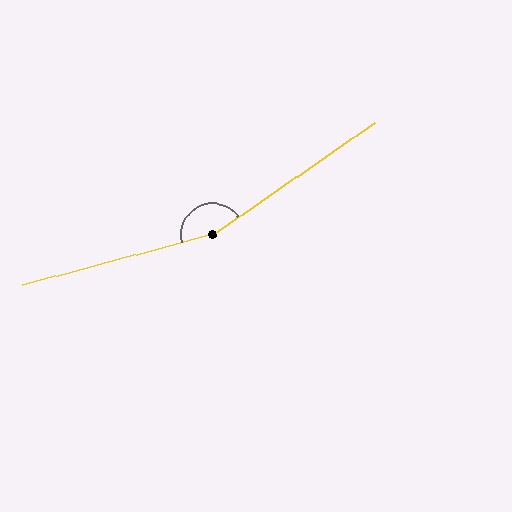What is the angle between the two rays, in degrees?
Approximately 160 degrees.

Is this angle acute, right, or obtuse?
It is obtuse.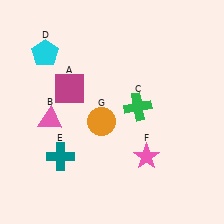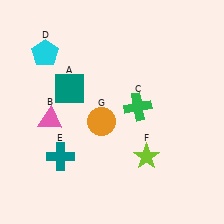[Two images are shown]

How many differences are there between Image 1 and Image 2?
There are 2 differences between the two images.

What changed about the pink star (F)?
In Image 1, F is pink. In Image 2, it changed to lime.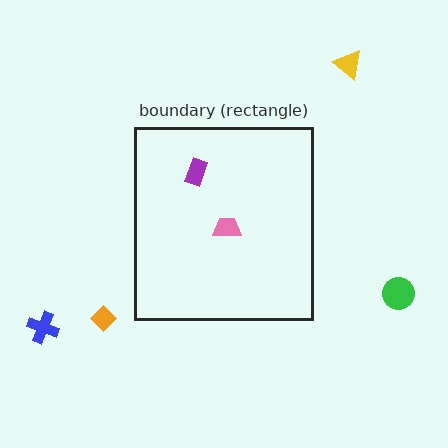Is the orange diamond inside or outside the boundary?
Outside.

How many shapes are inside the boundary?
2 inside, 4 outside.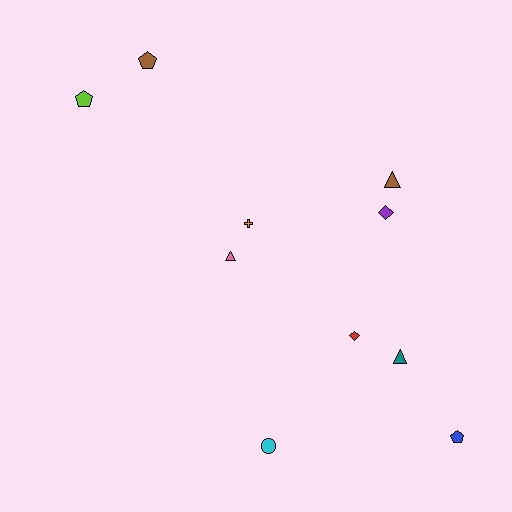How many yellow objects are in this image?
There are no yellow objects.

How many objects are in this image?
There are 10 objects.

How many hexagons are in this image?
There are no hexagons.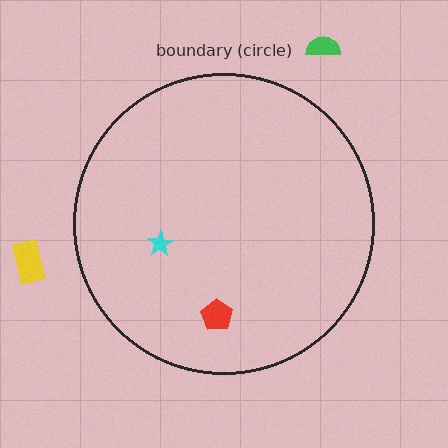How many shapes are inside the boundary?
2 inside, 2 outside.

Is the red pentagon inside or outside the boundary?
Inside.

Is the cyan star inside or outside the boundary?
Inside.